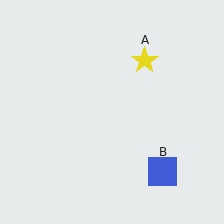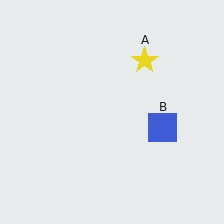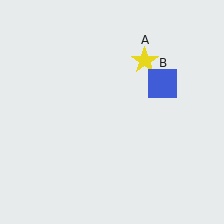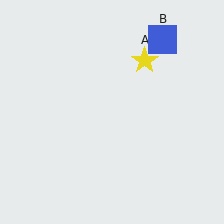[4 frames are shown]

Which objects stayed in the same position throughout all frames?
Yellow star (object A) remained stationary.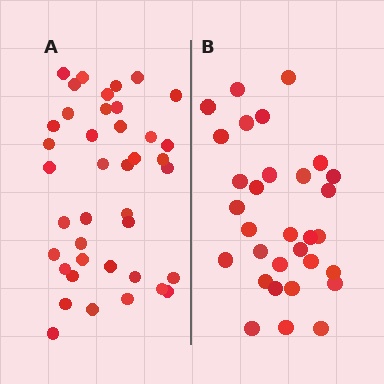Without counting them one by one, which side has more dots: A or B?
Region A (the left region) has more dots.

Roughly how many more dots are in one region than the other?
Region A has roughly 8 or so more dots than region B.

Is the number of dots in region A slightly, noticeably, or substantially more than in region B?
Region A has noticeably more, but not dramatically so. The ratio is roughly 1.3 to 1.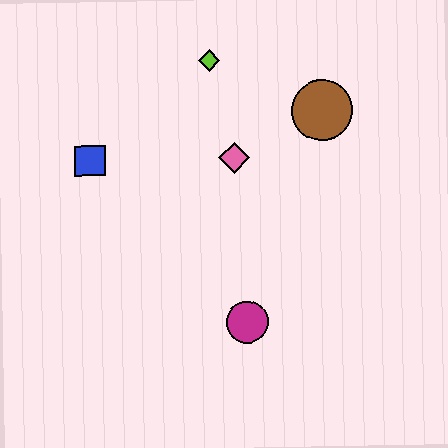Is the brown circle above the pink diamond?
Yes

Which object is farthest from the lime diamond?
The magenta circle is farthest from the lime diamond.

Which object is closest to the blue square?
The pink diamond is closest to the blue square.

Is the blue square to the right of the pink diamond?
No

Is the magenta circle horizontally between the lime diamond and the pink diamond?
No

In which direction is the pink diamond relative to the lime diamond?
The pink diamond is below the lime diamond.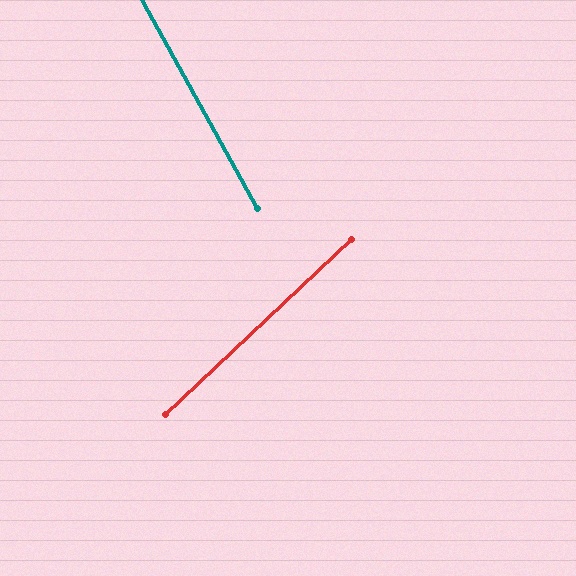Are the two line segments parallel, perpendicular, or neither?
Neither parallel nor perpendicular — they differ by about 76°.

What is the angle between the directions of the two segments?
Approximately 76 degrees.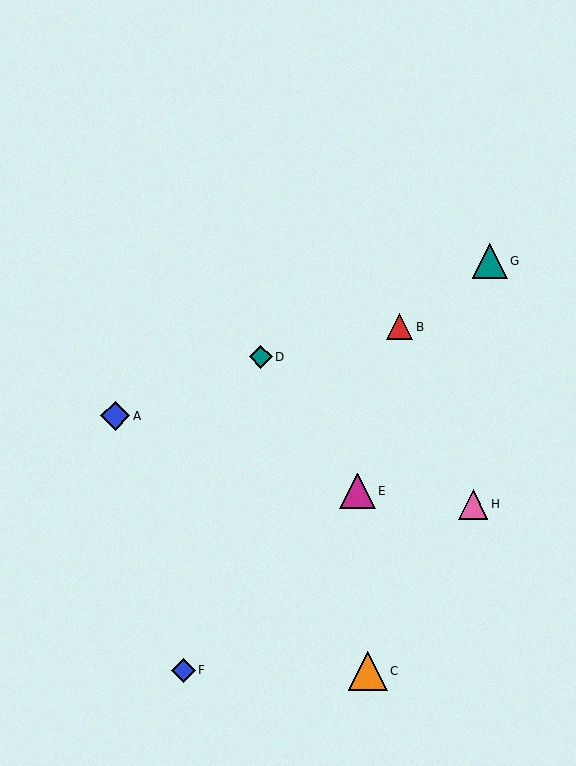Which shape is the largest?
The orange triangle (labeled C) is the largest.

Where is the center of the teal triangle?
The center of the teal triangle is at (490, 261).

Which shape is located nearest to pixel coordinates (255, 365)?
The teal diamond (labeled D) at (261, 357) is nearest to that location.